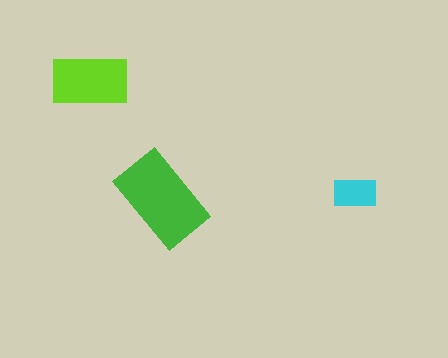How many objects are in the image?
There are 3 objects in the image.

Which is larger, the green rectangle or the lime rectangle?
The green one.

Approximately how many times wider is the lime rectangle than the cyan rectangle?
About 1.5 times wider.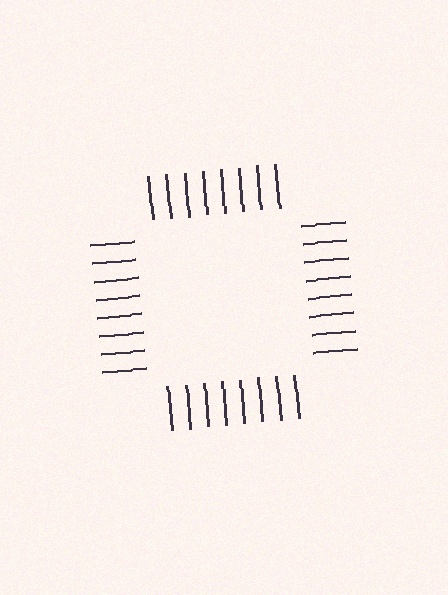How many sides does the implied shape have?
4 sides — the line-ends trace a square.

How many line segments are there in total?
32 — 8 along each of the 4 edges.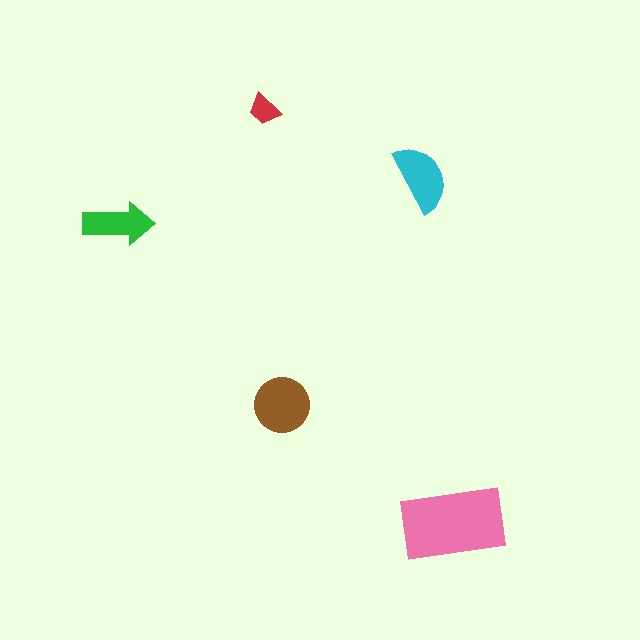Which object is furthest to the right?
The pink rectangle is rightmost.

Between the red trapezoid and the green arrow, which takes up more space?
The green arrow.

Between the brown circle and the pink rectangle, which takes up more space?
The pink rectangle.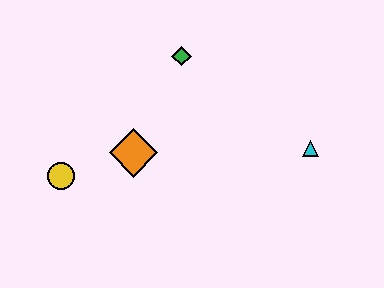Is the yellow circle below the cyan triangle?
Yes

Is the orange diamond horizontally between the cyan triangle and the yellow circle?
Yes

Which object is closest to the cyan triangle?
The green diamond is closest to the cyan triangle.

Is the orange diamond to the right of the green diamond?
No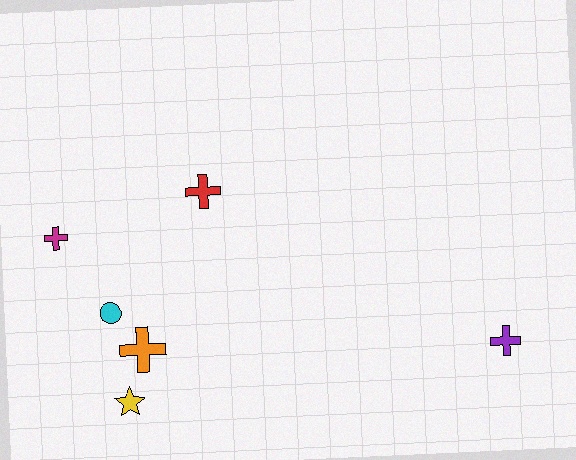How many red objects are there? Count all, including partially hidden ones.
There is 1 red object.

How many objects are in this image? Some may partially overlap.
There are 6 objects.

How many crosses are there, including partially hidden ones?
There are 4 crosses.